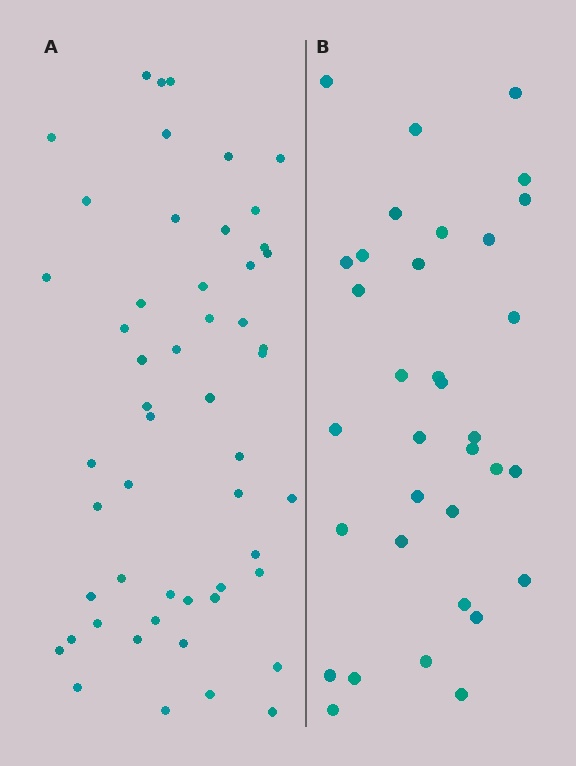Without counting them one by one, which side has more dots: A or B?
Region A (the left region) has more dots.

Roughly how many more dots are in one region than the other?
Region A has approximately 20 more dots than region B.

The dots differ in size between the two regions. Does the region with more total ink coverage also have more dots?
No. Region B has more total ink coverage because its dots are larger, but region A actually contains more individual dots. Total area can be misleading — the number of items is what matters here.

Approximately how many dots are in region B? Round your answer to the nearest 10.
About 30 dots. (The exact count is 34, which rounds to 30.)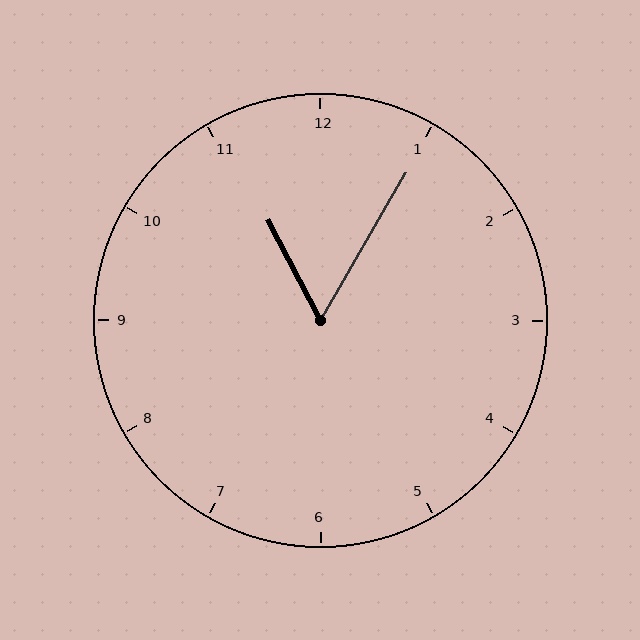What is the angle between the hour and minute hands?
Approximately 58 degrees.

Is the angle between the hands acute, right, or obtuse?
It is acute.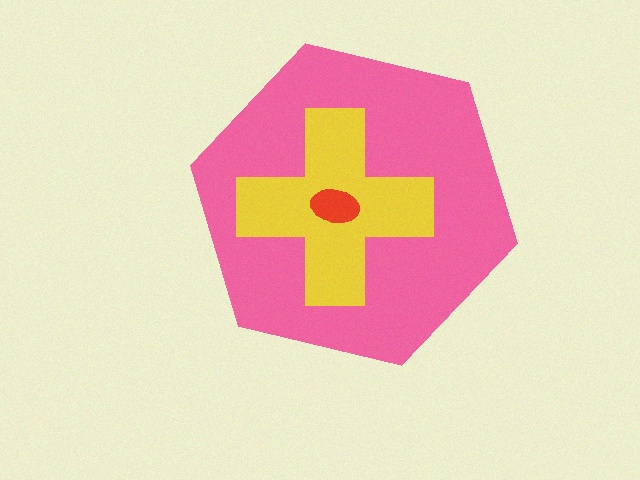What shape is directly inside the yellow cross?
The red ellipse.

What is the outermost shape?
The pink hexagon.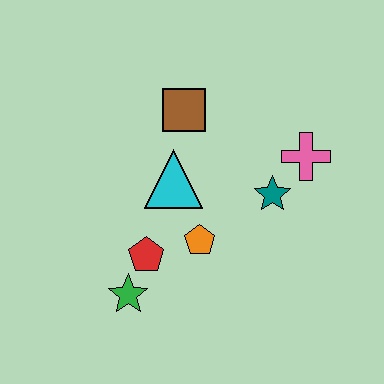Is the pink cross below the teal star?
No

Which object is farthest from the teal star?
The green star is farthest from the teal star.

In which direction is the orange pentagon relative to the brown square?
The orange pentagon is below the brown square.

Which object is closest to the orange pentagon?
The red pentagon is closest to the orange pentagon.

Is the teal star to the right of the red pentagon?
Yes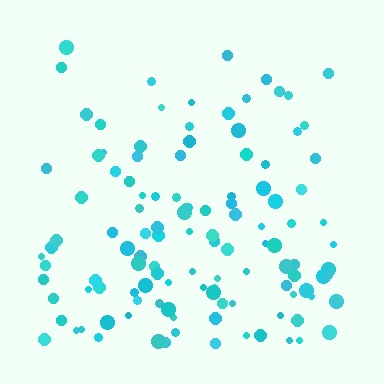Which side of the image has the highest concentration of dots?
The bottom.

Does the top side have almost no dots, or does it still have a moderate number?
Still a moderate number, just noticeably fewer than the bottom.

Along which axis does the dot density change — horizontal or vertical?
Vertical.